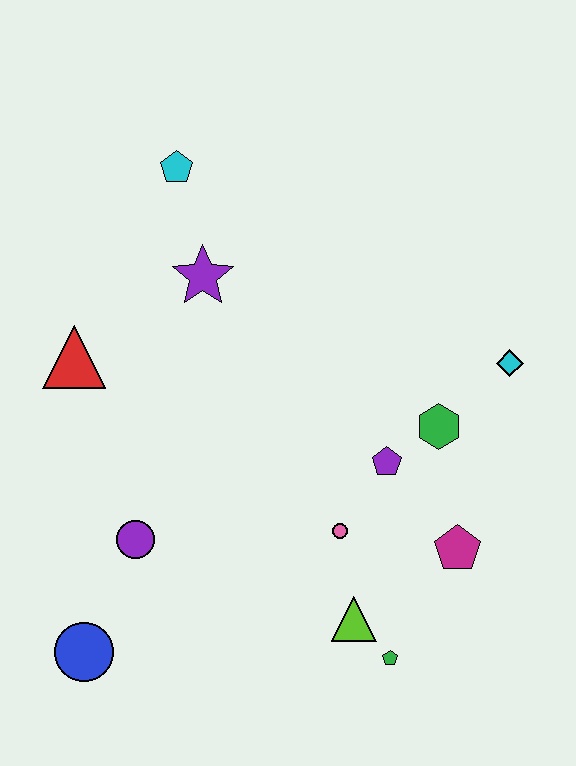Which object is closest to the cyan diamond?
The green hexagon is closest to the cyan diamond.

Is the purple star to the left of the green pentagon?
Yes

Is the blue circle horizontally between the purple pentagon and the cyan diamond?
No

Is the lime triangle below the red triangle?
Yes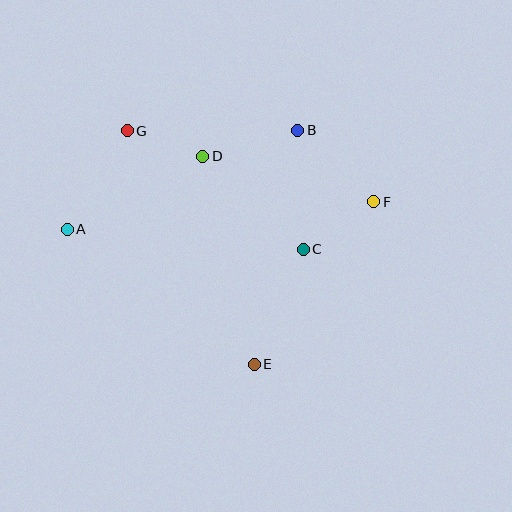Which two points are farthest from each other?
Points A and F are farthest from each other.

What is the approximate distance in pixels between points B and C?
The distance between B and C is approximately 119 pixels.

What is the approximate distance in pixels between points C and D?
The distance between C and D is approximately 137 pixels.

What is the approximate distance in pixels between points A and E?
The distance between A and E is approximately 231 pixels.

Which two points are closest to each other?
Points D and G are closest to each other.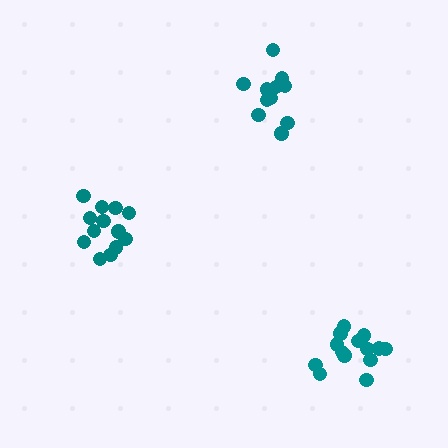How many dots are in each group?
Group 1: 11 dots, Group 2: 13 dots, Group 3: 14 dots (38 total).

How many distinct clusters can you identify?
There are 3 distinct clusters.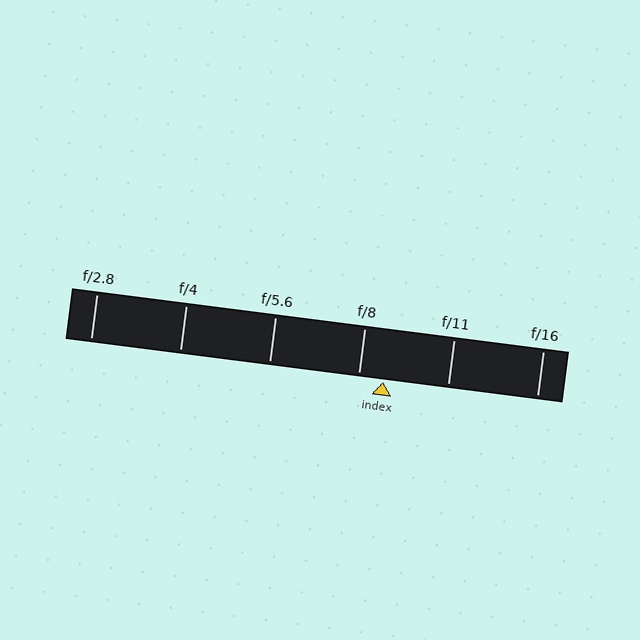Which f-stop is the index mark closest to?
The index mark is closest to f/8.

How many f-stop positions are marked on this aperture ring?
There are 6 f-stop positions marked.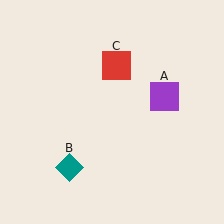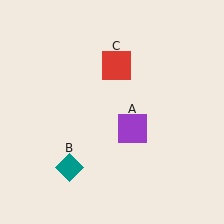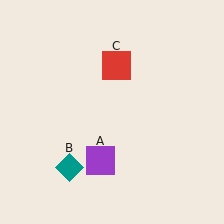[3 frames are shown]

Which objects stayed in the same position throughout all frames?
Teal diamond (object B) and red square (object C) remained stationary.